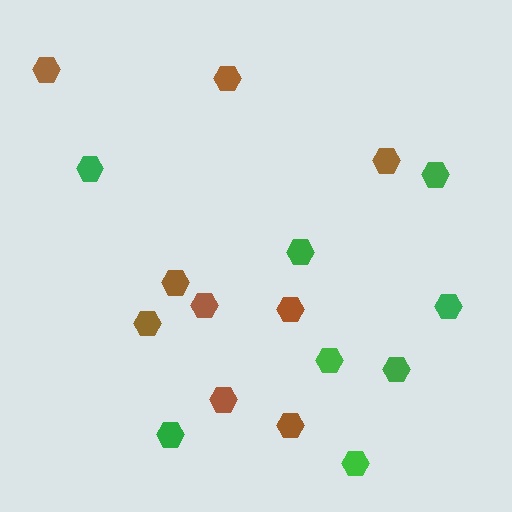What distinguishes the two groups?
There are 2 groups: one group of green hexagons (8) and one group of brown hexagons (9).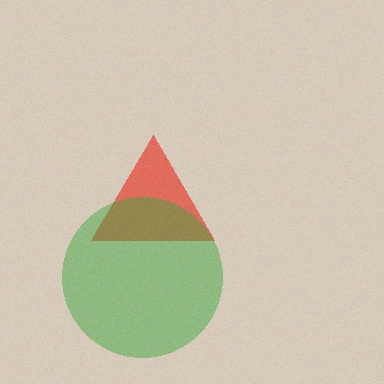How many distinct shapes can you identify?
There are 2 distinct shapes: a red triangle, a green circle.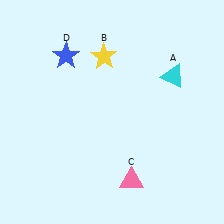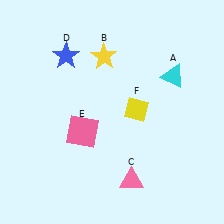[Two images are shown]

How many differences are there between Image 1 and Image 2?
There are 2 differences between the two images.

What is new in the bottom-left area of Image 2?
A pink square (E) was added in the bottom-left area of Image 2.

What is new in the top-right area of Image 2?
A yellow diamond (F) was added in the top-right area of Image 2.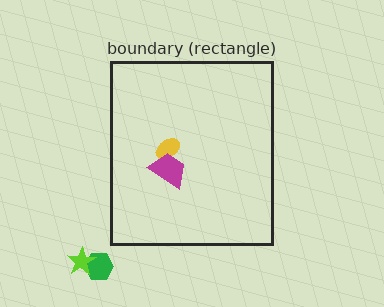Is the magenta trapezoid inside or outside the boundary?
Inside.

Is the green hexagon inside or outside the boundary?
Outside.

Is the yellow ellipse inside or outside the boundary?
Inside.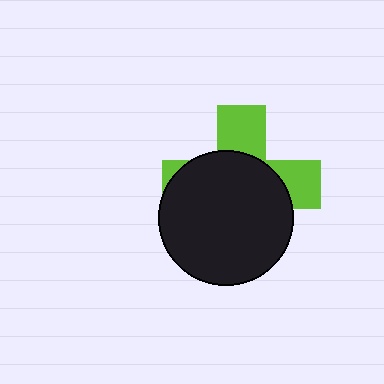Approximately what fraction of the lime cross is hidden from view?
Roughly 65% of the lime cross is hidden behind the black circle.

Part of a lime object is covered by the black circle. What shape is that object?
It is a cross.